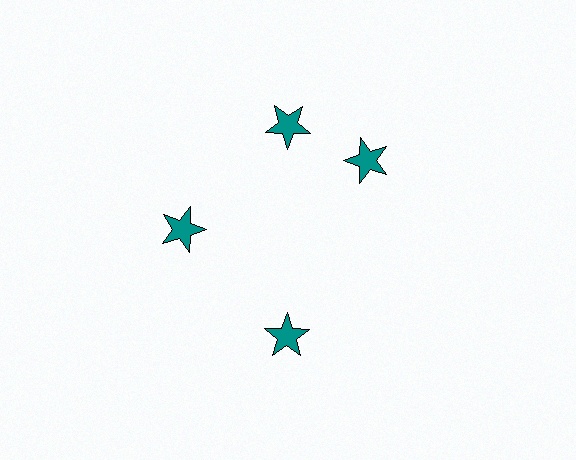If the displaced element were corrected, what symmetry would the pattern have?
It would have 4-fold rotational symmetry — the pattern would map onto itself every 90 degrees.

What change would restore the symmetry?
The symmetry would be restored by rotating it back into even spacing with its neighbors so that all 4 stars sit at equal angles and equal distance from the center.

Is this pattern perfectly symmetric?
No. The 4 teal stars are arranged in a ring, but one element near the 3 o'clock position is rotated out of alignment along the ring, breaking the 4-fold rotational symmetry.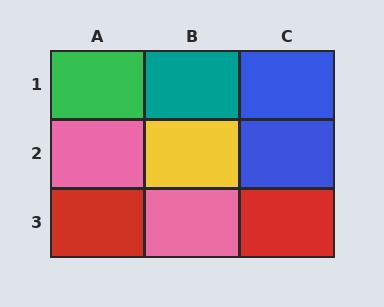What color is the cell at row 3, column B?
Pink.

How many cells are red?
2 cells are red.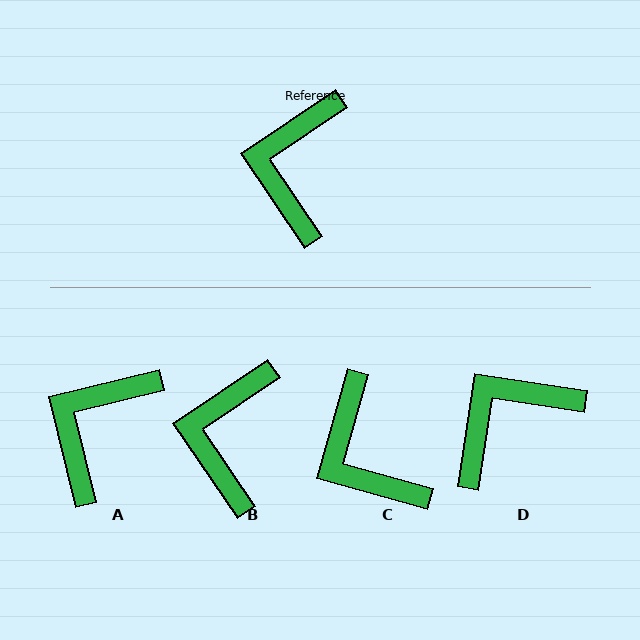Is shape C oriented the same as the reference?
No, it is off by about 40 degrees.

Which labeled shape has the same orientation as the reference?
B.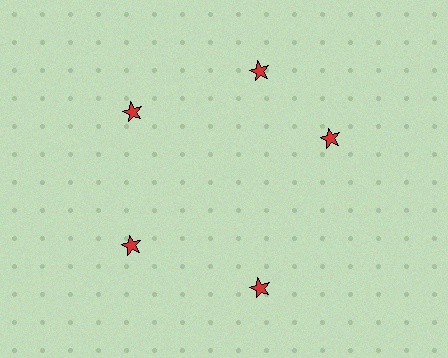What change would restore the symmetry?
The symmetry would be restored by rotating it back into even spacing with its neighbors so that all 5 stars sit at equal angles and equal distance from the center.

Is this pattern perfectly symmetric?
No. The 5 red stars are arranged in a ring, but one element near the 3 o'clock position is rotated out of alignment along the ring, breaking the 5-fold rotational symmetry.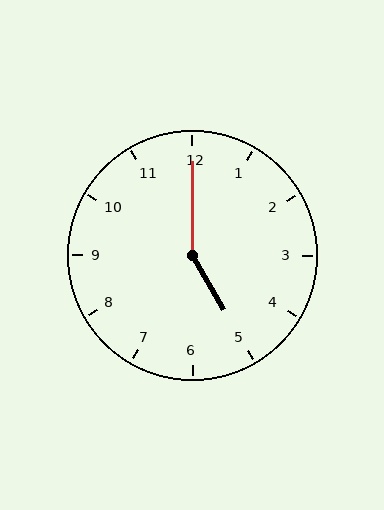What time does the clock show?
5:00.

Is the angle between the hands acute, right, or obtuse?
It is obtuse.